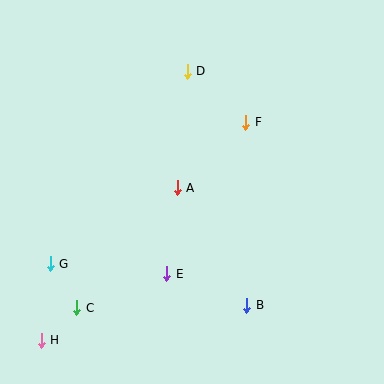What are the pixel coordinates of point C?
Point C is at (77, 308).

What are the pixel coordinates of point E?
Point E is at (167, 274).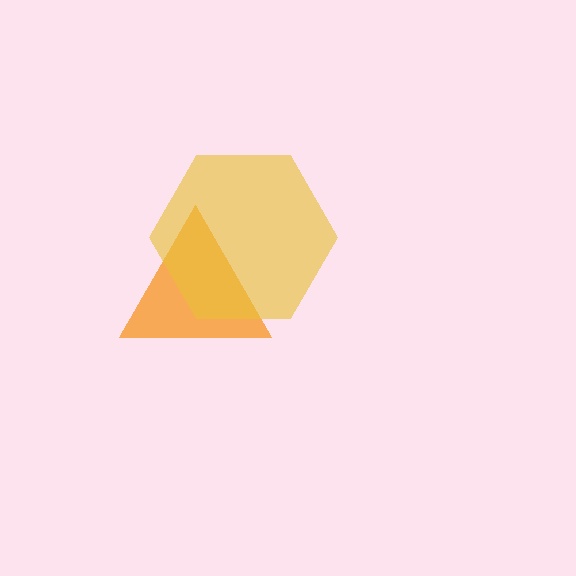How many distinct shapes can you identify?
There are 2 distinct shapes: an orange triangle, a yellow hexagon.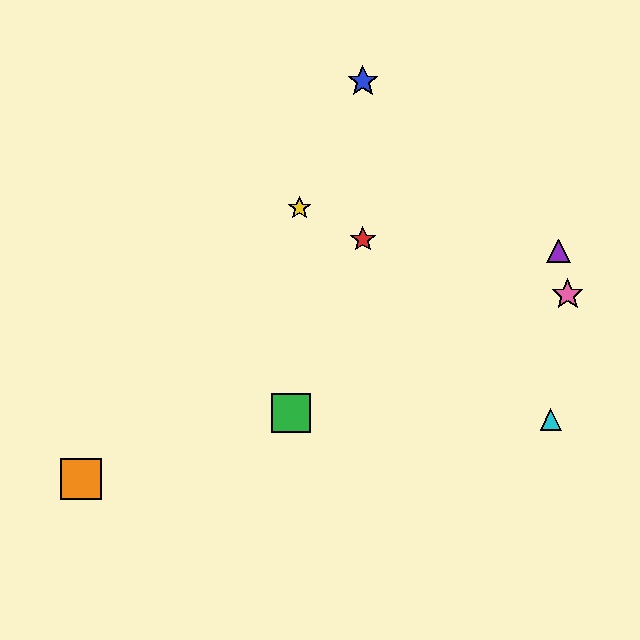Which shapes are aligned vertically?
The red star, the blue star are aligned vertically.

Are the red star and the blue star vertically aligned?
Yes, both are at x≈363.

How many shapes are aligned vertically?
2 shapes (the red star, the blue star) are aligned vertically.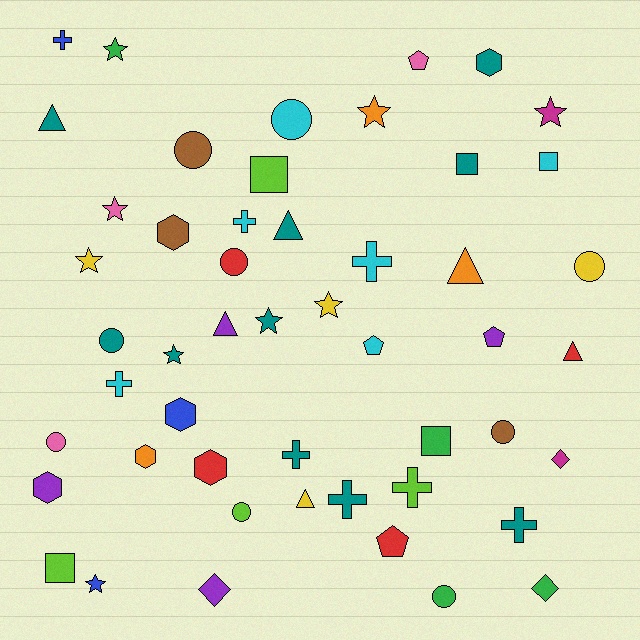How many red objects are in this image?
There are 4 red objects.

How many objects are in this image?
There are 50 objects.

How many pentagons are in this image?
There are 4 pentagons.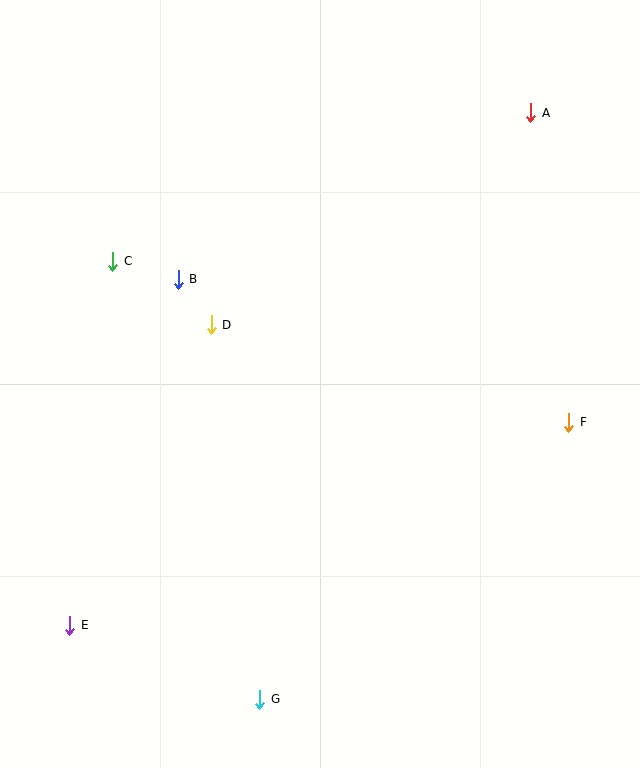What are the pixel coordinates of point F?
Point F is at (568, 422).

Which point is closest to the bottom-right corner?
Point F is closest to the bottom-right corner.